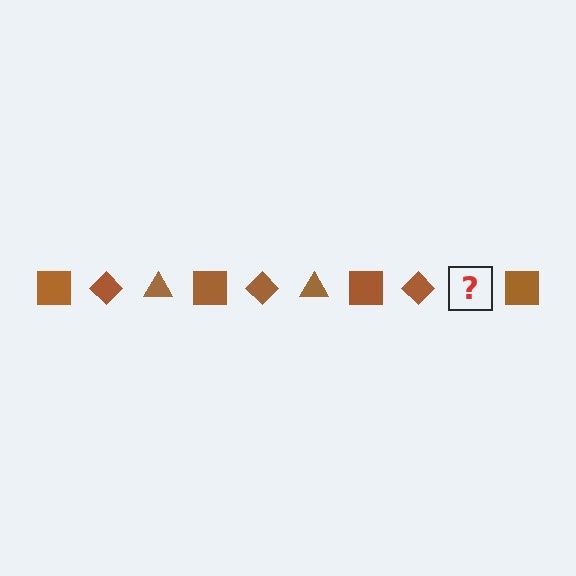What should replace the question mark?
The question mark should be replaced with a brown triangle.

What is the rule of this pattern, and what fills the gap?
The rule is that the pattern cycles through square, diamond, triangle shapes in brown. The gap should be filled with a brown triangle.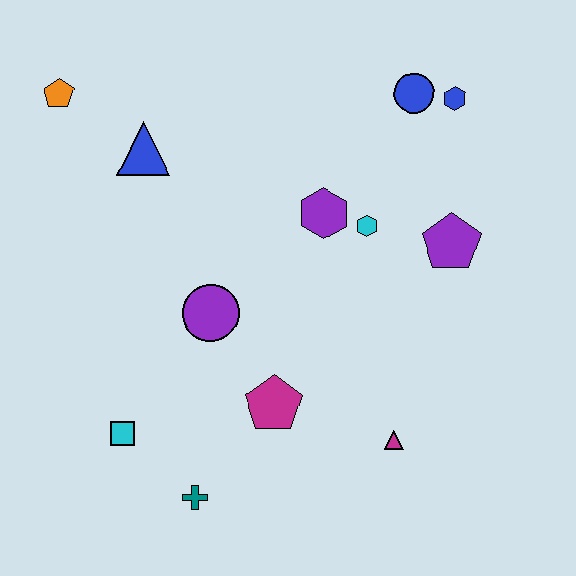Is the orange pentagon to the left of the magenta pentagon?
Yes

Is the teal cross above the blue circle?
No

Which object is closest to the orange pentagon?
The blue triangle is closest to the orange pentagon.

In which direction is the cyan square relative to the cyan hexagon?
The cyan square is to the left of the cyan hexagon.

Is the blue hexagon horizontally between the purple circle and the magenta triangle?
No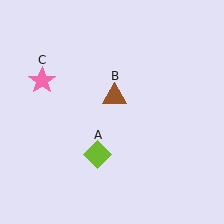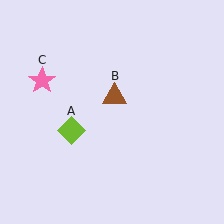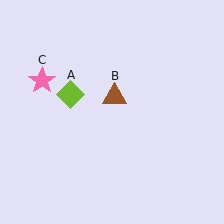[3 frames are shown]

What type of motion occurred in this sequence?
The lime diamond (object A) rotated clockwise around the center of the scene.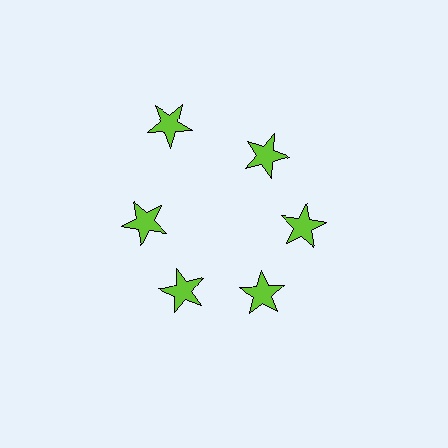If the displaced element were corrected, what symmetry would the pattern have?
It would have 6-fold rotational symmetry — the pattern would map onto itself every 60 degrees.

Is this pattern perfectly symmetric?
No. The 6 lime stars are arranged in a ring, but one element near the 11 o'clock position is pushed outward from the center, breaking the 6-fold rotational symmetry.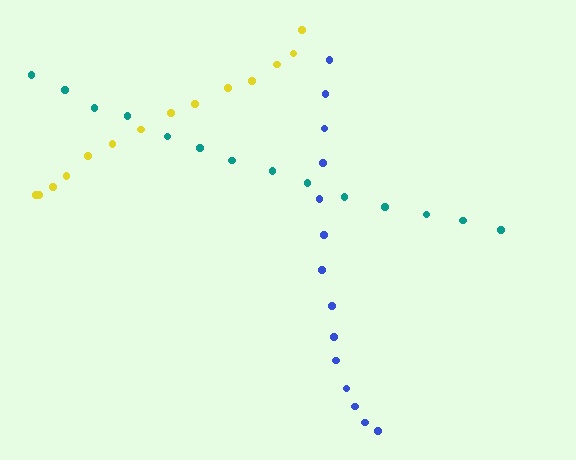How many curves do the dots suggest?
There are 3 distinct paths.